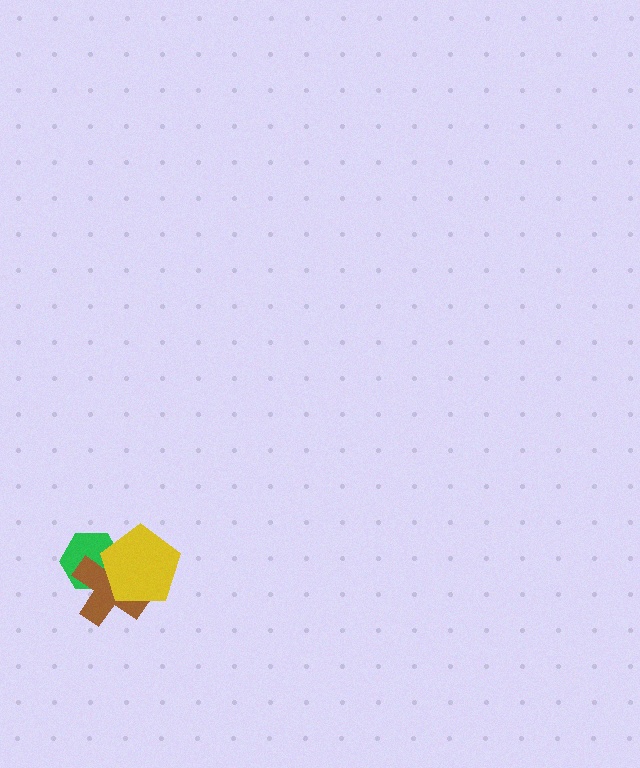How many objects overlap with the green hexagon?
2 objects overlap with the green hexagon.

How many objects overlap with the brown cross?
2 objects overlap with the brown cross.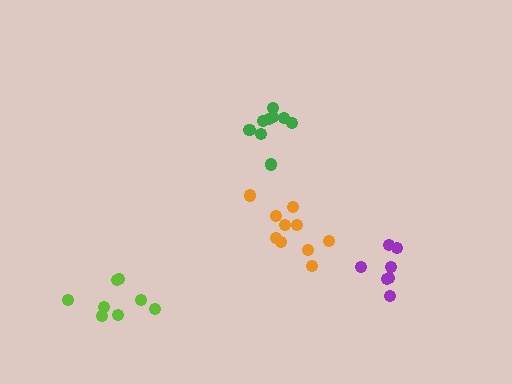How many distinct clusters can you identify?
There are 4 distinct clusters.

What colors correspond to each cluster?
The clusters are colored: purple, lime, orange, green.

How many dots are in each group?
Group 1: 7 dots, Group 2: 8 dots, Group 3: 10 dots, Group 4: 9 dots (34 total).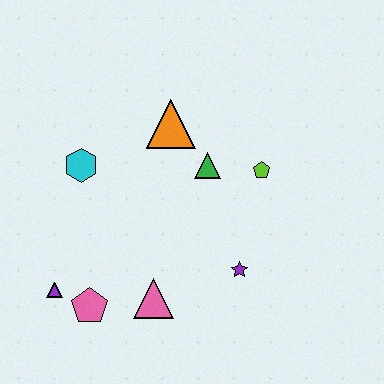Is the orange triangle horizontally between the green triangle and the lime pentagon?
No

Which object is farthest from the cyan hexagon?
The purple star is farthest from the cyan hexagon.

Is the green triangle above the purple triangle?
Yes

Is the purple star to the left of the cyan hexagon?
No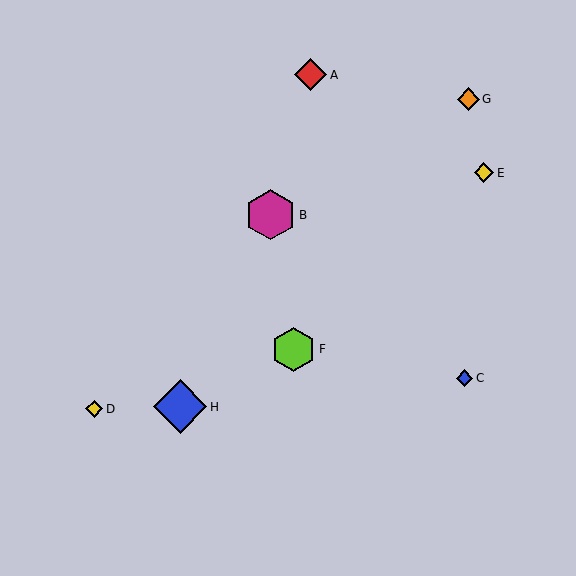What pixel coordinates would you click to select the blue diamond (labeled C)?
Click at (464, 378) to select the blue diamond C.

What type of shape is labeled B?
Shape B is a magenta hexagon.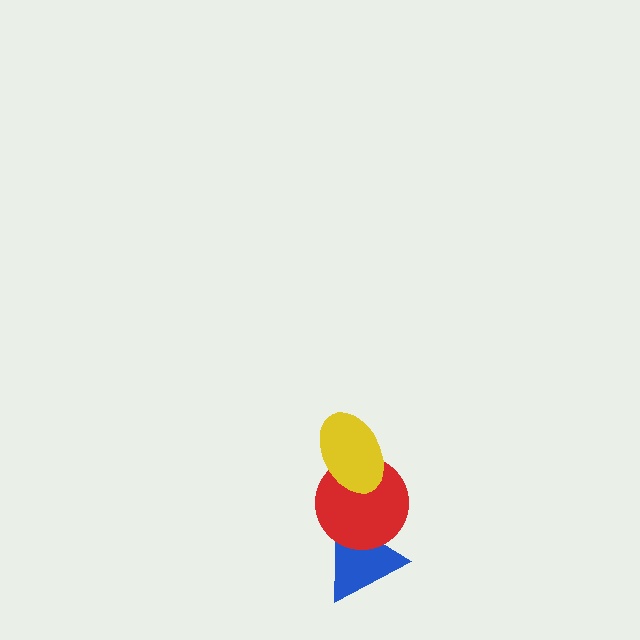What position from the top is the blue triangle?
The blue triangle is 3rd from the top.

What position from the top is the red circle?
The red circle is 2nd from the top.